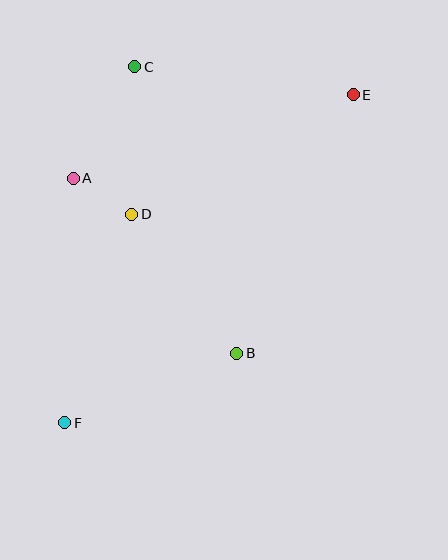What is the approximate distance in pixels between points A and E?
The distance between A and E is approximately 292 pixels.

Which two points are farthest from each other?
Points E and F are farthest from each other.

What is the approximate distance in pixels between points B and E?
The distance between B and E is approximately 284 pixels.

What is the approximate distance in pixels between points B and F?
The distance between B and F is approximately 185 pixels.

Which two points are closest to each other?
Points A and D are closest to each other.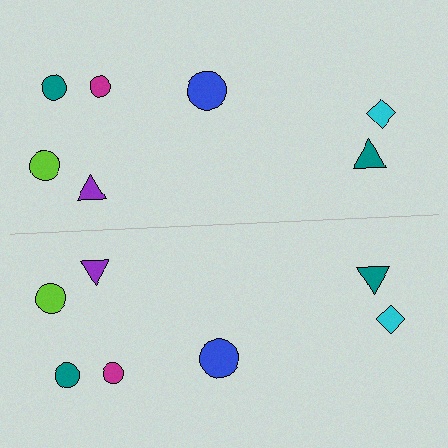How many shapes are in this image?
There are 14 shapes in this image.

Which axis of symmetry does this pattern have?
The pattern has a horizontal axis of symmetry running through the center of the image.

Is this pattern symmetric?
Yes, this pattern has bilateral (reflection) symmetry.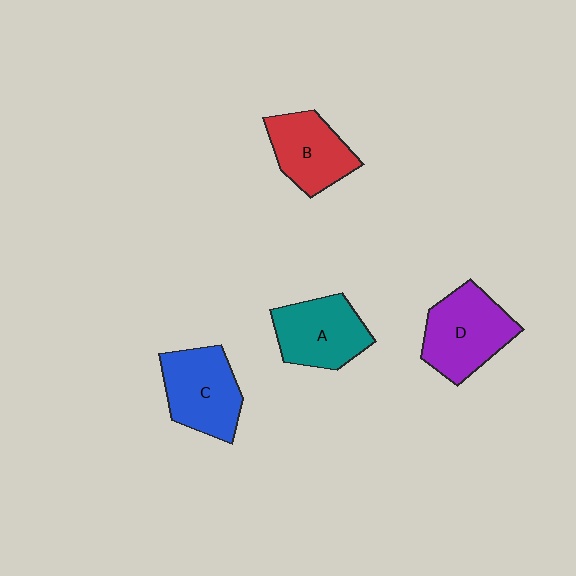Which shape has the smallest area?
Shape B (red).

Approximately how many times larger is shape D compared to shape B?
Approximately 1.2 times.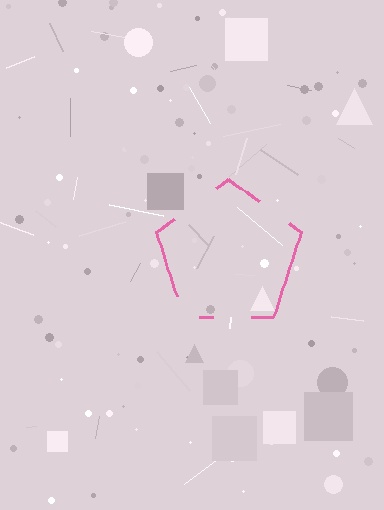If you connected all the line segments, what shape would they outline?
They would outline a pentagon.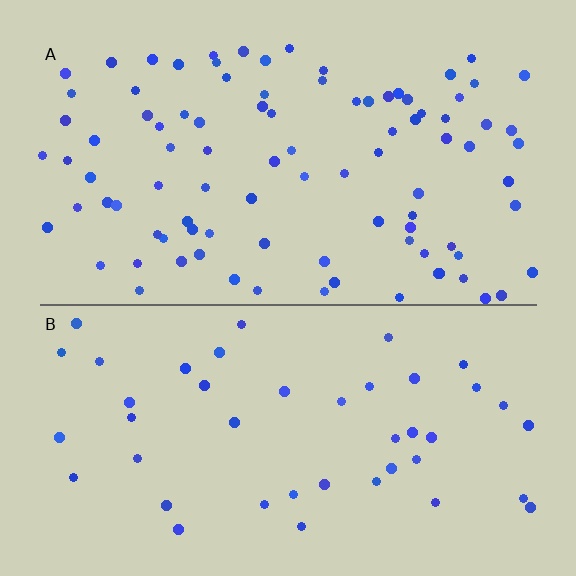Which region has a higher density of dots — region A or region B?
A (the top).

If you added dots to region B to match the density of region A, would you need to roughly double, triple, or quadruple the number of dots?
Approximately double.